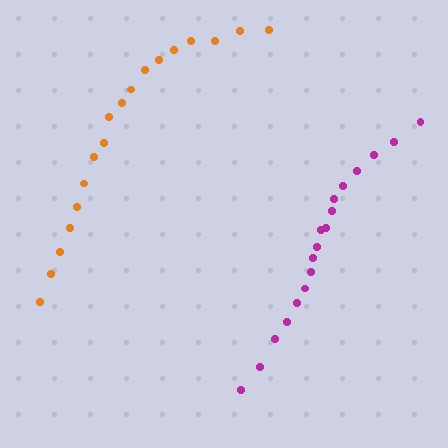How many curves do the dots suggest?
There are 2 distinct paths.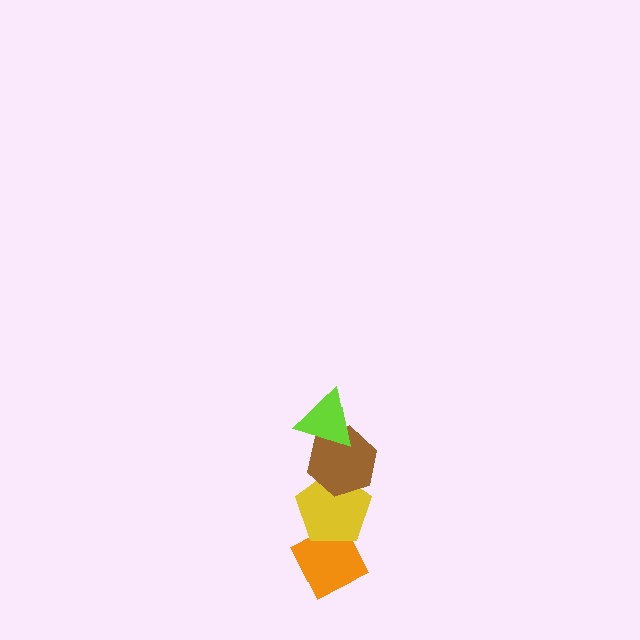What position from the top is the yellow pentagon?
The yellow pentagon is 3rd from the top.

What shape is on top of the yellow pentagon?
The brown hexagon is on top of the yellow pentagon.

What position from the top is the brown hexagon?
The brown hexagon is 2nd from the top.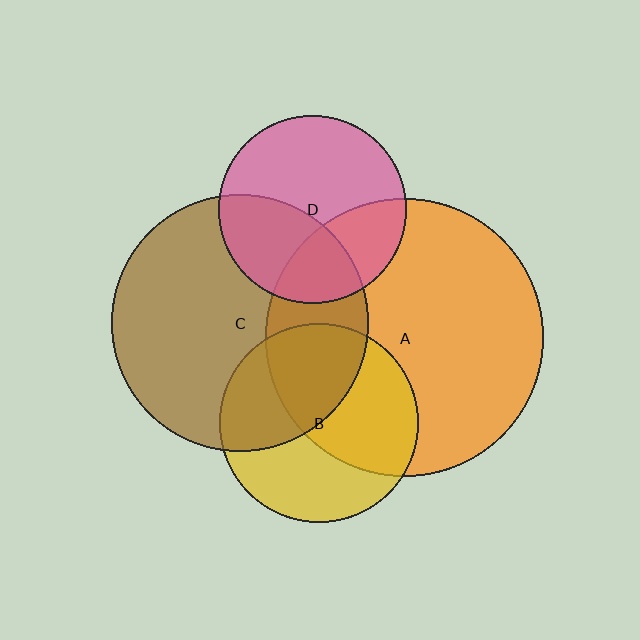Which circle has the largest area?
Circle A (orange).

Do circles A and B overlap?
Yes.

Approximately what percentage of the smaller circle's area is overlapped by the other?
Approximately 55%.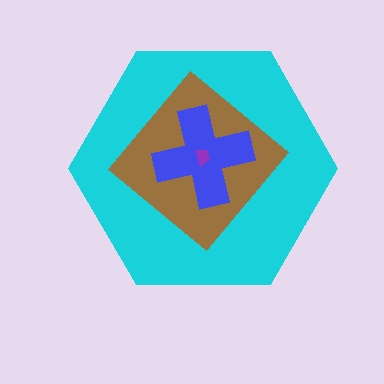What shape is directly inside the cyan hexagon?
The brown diamond.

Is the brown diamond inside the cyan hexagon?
Yes.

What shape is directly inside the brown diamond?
The blue cross.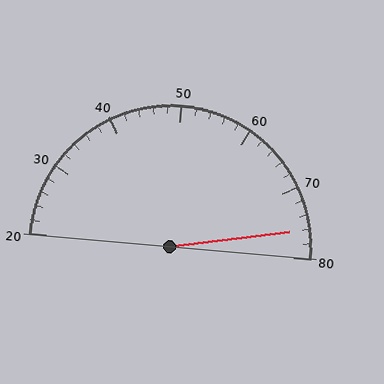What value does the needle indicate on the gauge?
The needle indicates approximately 76.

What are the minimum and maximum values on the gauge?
The gauge ranges from 20 to 80.